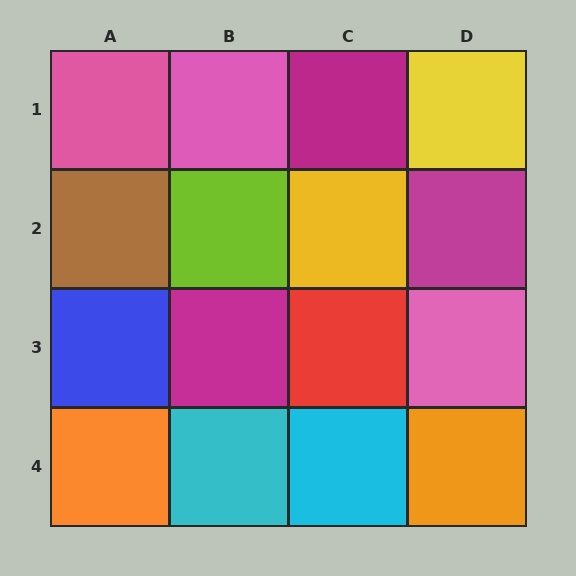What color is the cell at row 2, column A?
Brown.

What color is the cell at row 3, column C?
Red.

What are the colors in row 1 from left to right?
Pink, pink, magenta, yellow.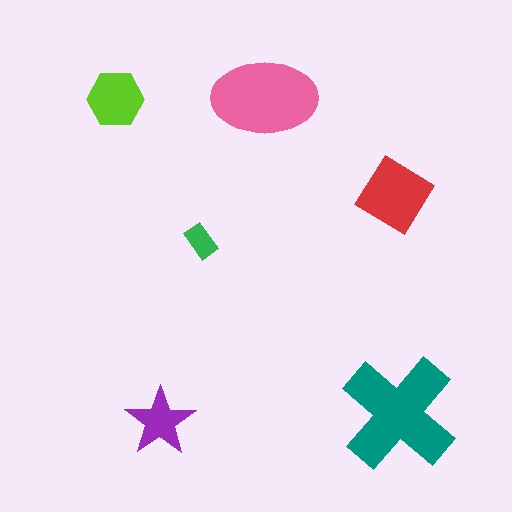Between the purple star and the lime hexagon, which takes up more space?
The lime hexagon.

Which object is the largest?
The teal cross.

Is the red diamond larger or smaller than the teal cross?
Smaller.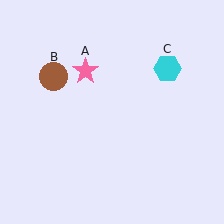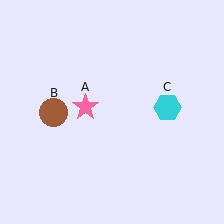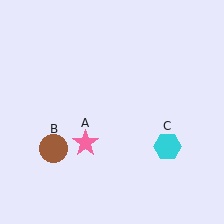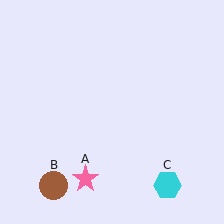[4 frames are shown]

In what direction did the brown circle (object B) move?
The brown circle (object B) moved down.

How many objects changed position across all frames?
3 objects changed position: pink star (object A), brown circle (object B), cyan hexagon (object C).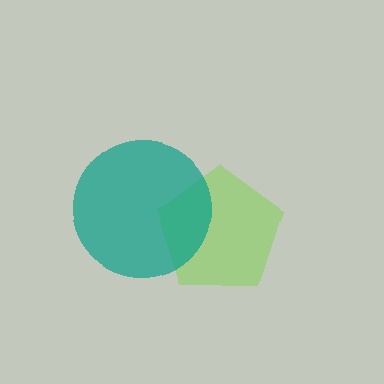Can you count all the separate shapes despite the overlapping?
Yes, there are 2 separate shapes.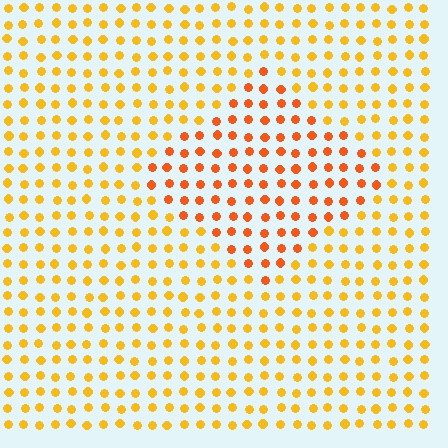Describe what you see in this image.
The image is filled with small yellow elements in a uniform arrangement. A diamond-shaped region is visible where the elements are tinted to a slightly different hue, forming a subtle color boundary.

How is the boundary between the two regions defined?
The boundary is defined purely by a slight shift in hue (about 27 degrees). Spacing, size, and orientation are identical on both sides.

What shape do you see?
I see a diamond.